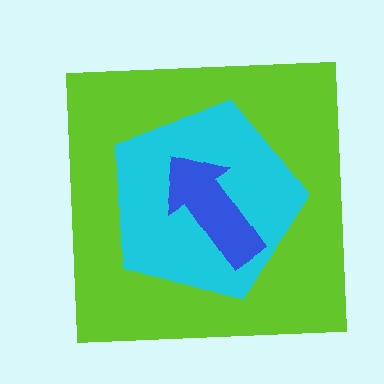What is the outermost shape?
The lime square.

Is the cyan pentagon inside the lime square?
Yes.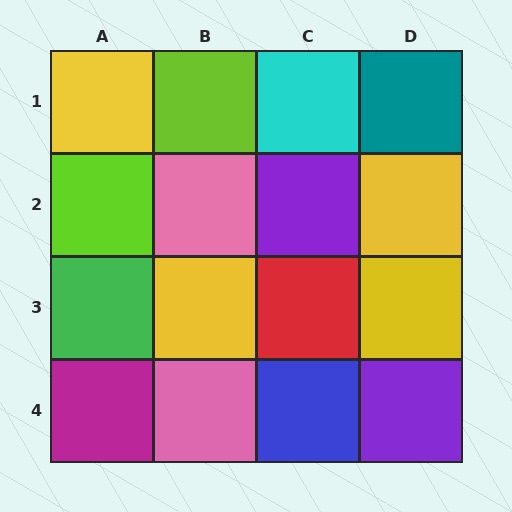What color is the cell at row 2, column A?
Lime.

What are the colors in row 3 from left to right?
Green, yellow, red, yellow.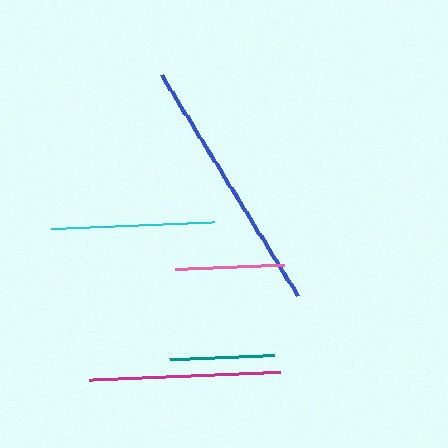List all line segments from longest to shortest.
From longest to shortest: blue, magenta, cyan, pink, teal.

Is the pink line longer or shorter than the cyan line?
The cyan line is longer than the pink line.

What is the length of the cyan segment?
The cyan segment is approximately 163 pixels long.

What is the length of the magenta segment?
The magenta segment is approximately 191 pixels long.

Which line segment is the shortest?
The teal line is the shortest at approximately 105 pixels.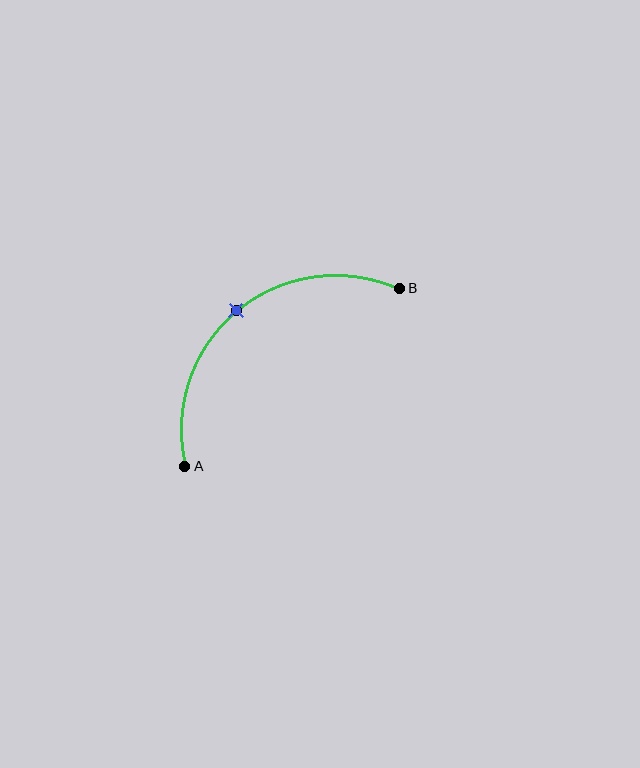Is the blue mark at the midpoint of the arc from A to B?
Yes. The blue mark lies on the arc at equal arc-length from both A and B — it is the arc midpoint.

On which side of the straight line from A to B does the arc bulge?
The arc bulges above and to the left of the straight line connecting A and B.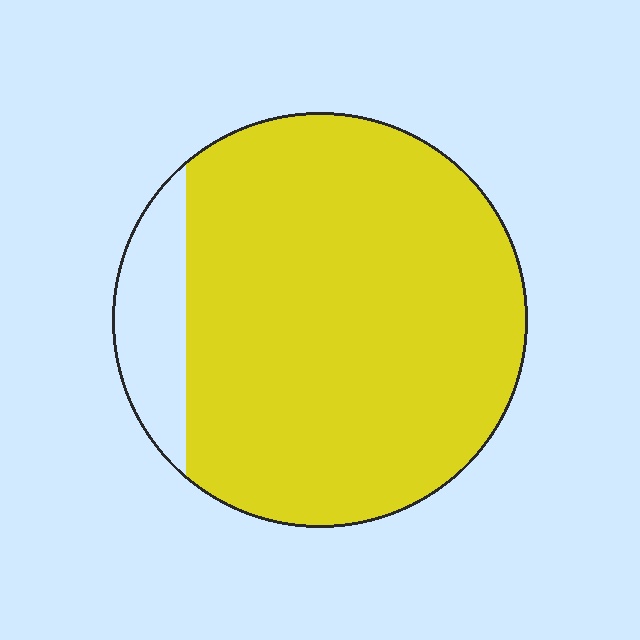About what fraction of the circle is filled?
About seven eighths (7/8).